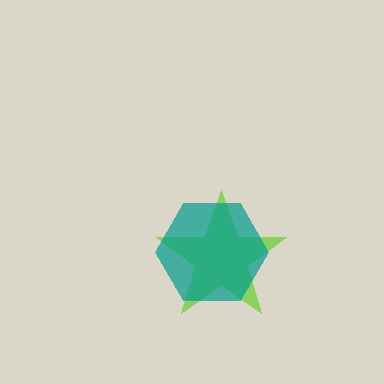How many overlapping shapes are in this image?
There are 2 overlapping shapes in the image.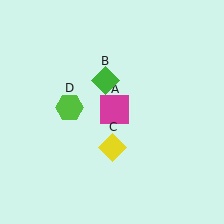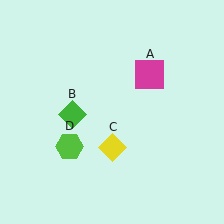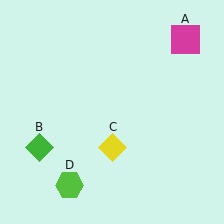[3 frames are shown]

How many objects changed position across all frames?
3 objects changed position: magenta square (object A), green diamond (object B), lime hexagon (object D).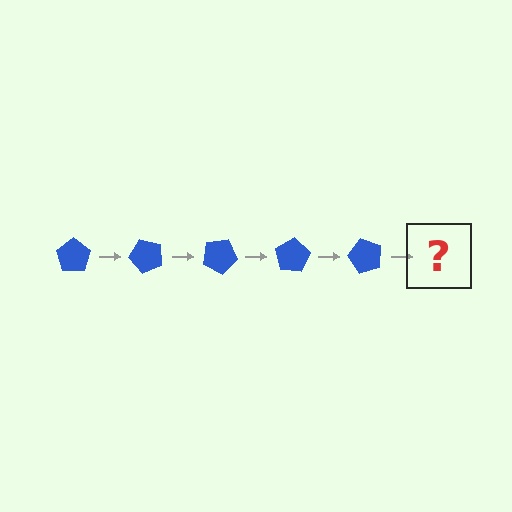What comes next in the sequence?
The next element should be a blue pentagon rotated 250 degrees.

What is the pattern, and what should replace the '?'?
The pattern is that the pentagon rotates 50 degrees each step. The '?' should be a blue pentagon rotated 250 degrees.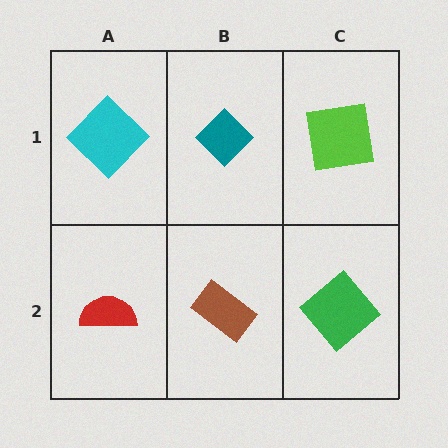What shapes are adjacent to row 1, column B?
A brown rectangle (row 2, column B), a cyan diamond (row 1, column A), a lime square (row 1, column C).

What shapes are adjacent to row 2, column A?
A cyan diamond (row 1, column A), a brown rectangle (row 2, column B).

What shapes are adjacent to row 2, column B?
A teal diamond (row 1, column B), a red semicircle (row 2, column A), a green diamond (row 2, column C).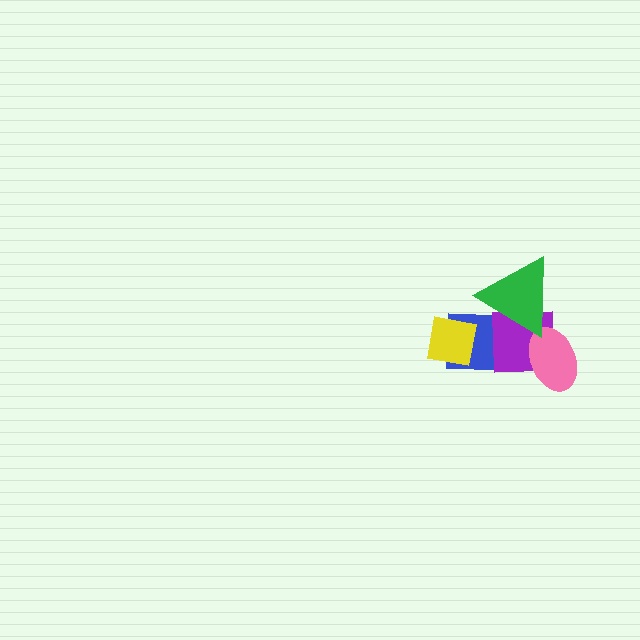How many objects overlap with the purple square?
3 objects overlap with the purple square.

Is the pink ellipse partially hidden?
Yes, it is partially covered by another shape.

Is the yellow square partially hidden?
No, no other shape covers it.